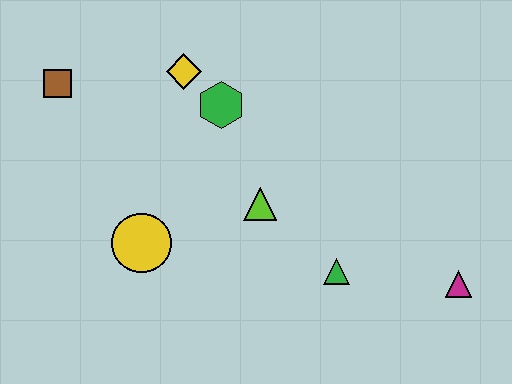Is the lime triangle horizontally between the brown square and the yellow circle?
No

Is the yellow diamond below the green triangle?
No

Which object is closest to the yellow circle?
The lime triangle is closest to the yellow circle.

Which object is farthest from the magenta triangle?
The brown square is farthest from the magenta triangle.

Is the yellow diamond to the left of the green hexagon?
Yes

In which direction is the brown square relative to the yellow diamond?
The brown square is to the left of the yellow diamond.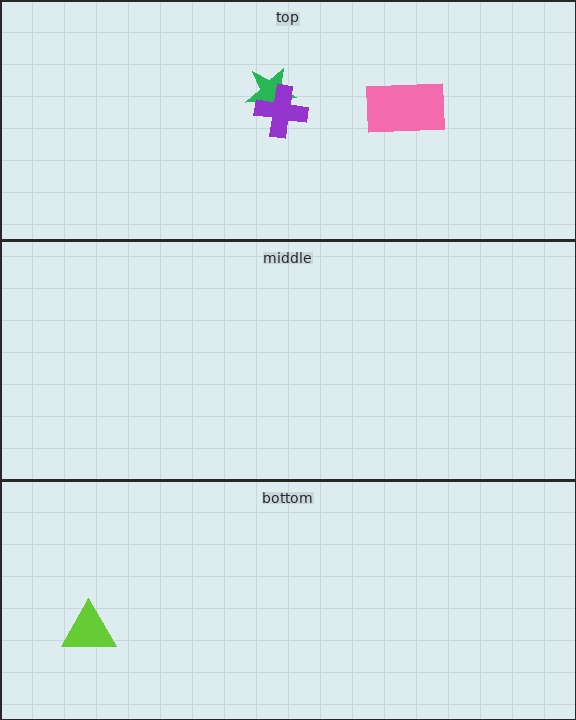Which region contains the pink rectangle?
The top region.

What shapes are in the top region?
The pink rectangle, the green star, the purple cross.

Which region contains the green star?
The top region.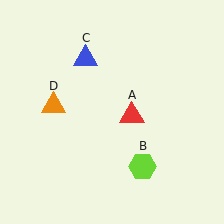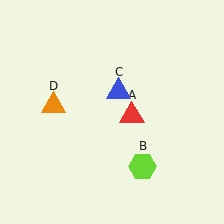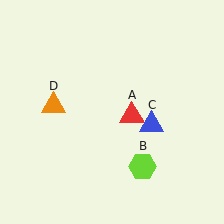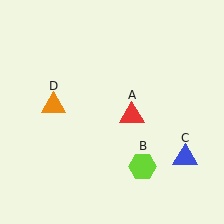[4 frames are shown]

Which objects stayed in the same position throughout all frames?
Red triangle (object A) and lime hexagon (object B) and orange triangle (object D) remained stationary.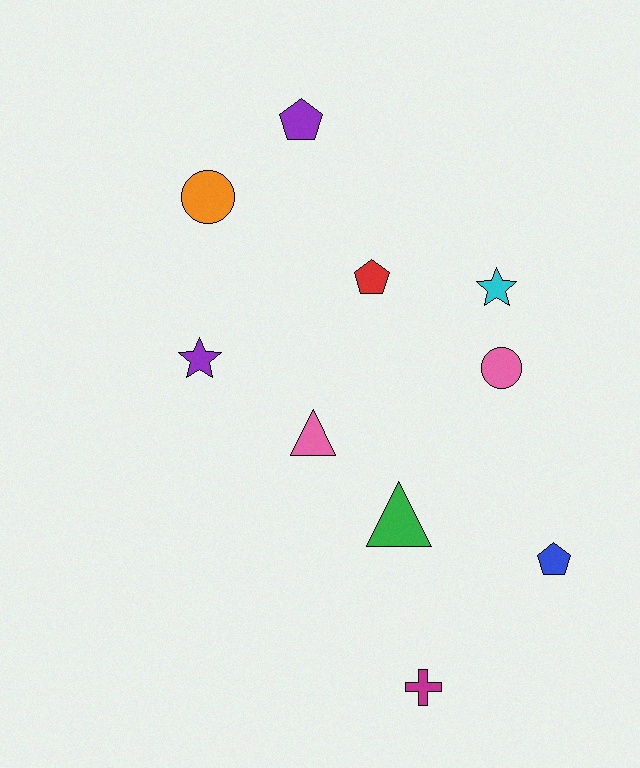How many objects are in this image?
There are 10 objects.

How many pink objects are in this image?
There are 2 pink objects.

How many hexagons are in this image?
There are no hexagons.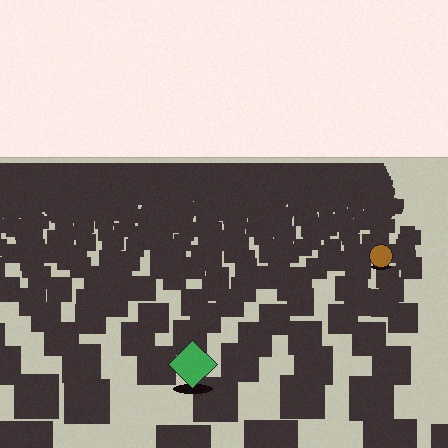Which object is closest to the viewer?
The green diamond is closest. The texture marks near it are larger and more spread out.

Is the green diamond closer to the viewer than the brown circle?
Yes. The green diamond is closer — you can tell from the texture gradient: the ground texture is coarser near it.